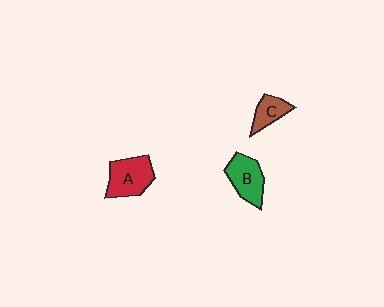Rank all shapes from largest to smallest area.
From largest to smallest: A (red), B (green), C (brown).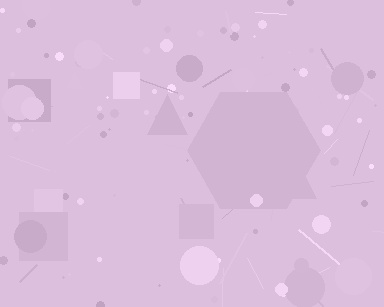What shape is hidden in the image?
A hexagon is hidden in the image.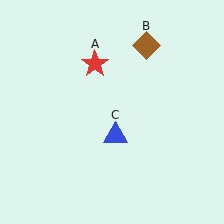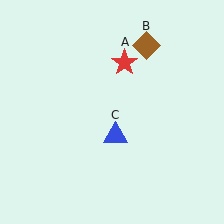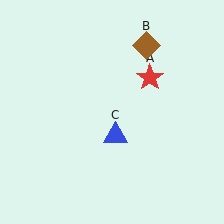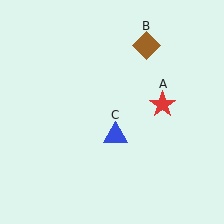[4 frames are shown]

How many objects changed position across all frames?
1 object changed position: red star (object A).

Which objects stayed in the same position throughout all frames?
Brown diamond (object B) and blue triangle (object C) remained stationary.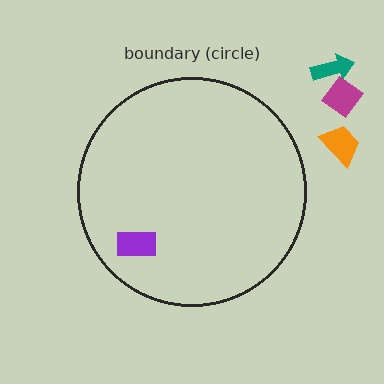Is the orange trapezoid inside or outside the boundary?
Outside.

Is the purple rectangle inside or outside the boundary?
Inside.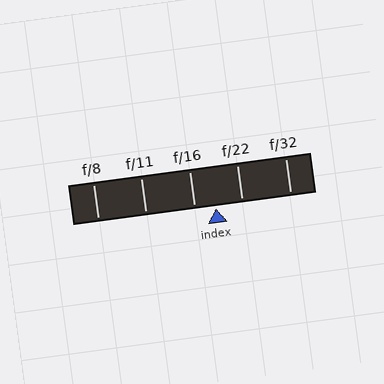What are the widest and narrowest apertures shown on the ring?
The widest aperture shown is f/8 and the narrowest is f/32.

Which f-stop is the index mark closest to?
The index mark is closest to f/16.